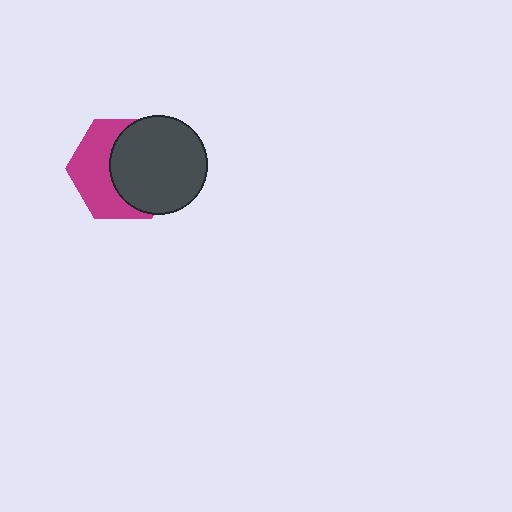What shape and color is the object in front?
The object in front is a dark gray circle.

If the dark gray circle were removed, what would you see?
You would see the complete magenta hexagon.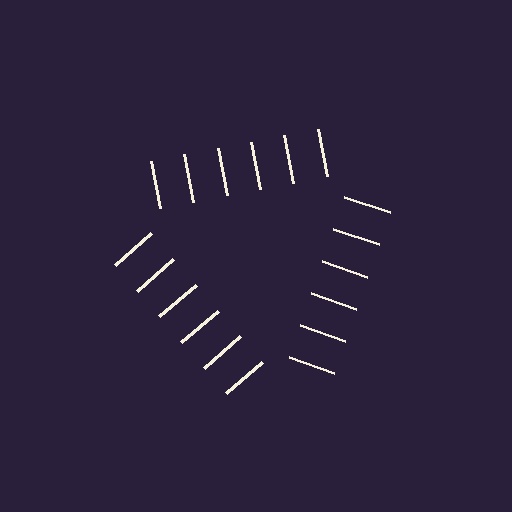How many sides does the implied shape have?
3 sides — the line-ends trace a triangle.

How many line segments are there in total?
18 — 6 along each of the 3 edges.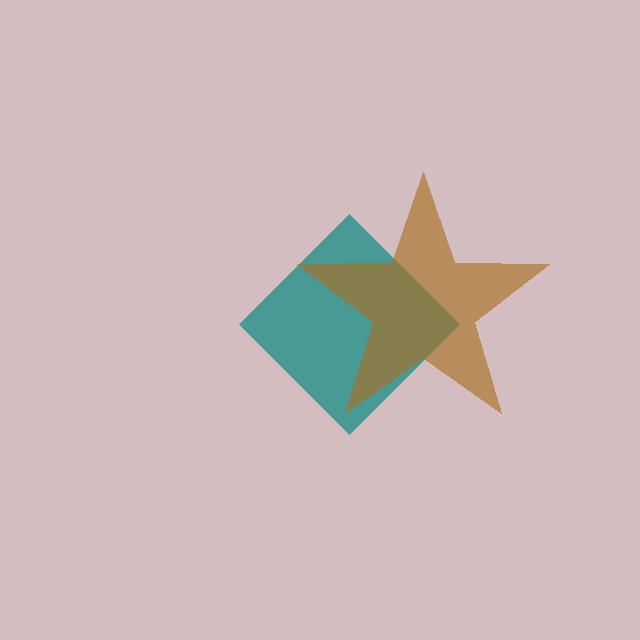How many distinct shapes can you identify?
There are 2 distinct shapes: a teal diamond, a brown star.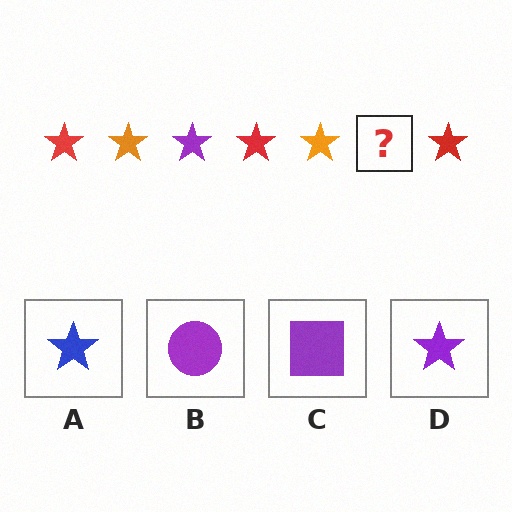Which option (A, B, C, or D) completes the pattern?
D.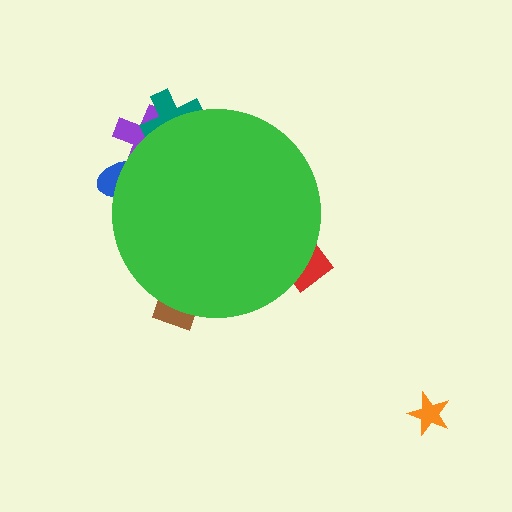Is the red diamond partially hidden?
Yes, the red diamond is partially hidden behind the green circle.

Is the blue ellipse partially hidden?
Yes, the blue ellipse is partially hidden behind the green circle.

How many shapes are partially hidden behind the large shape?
5 shapes are partially hidden.